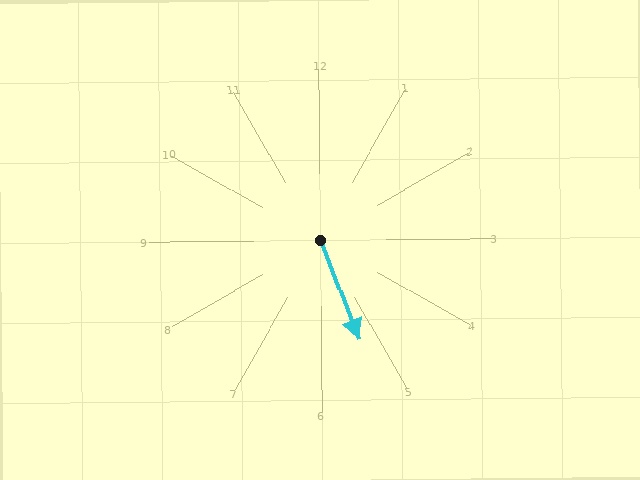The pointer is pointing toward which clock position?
Roughly 5 o'clock.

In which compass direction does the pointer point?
South.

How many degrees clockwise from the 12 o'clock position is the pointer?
Approximately 159 degrees.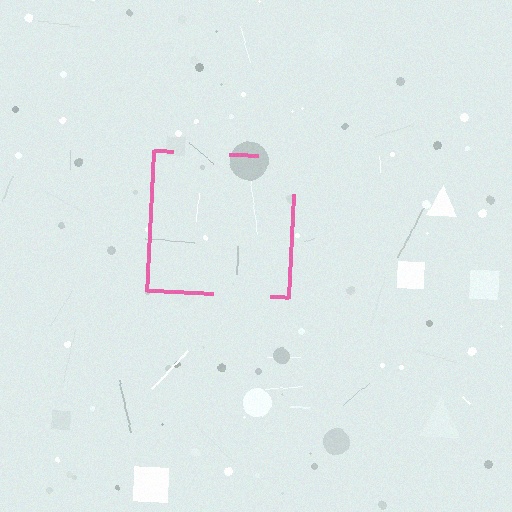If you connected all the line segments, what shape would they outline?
They would outline a square.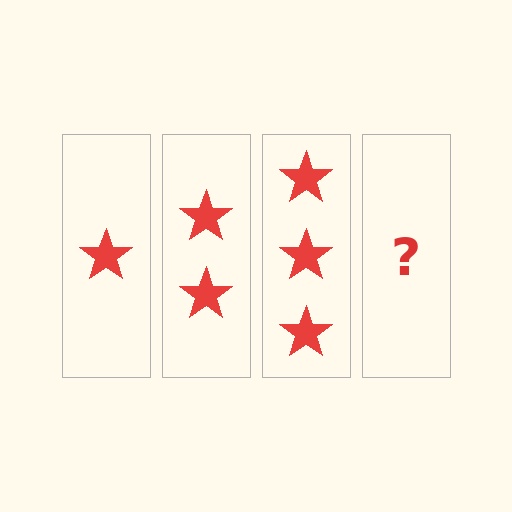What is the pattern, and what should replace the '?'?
The pattern is that each step adds one more star. The '?' should be 4 stars.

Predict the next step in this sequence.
The next step is 4 stars.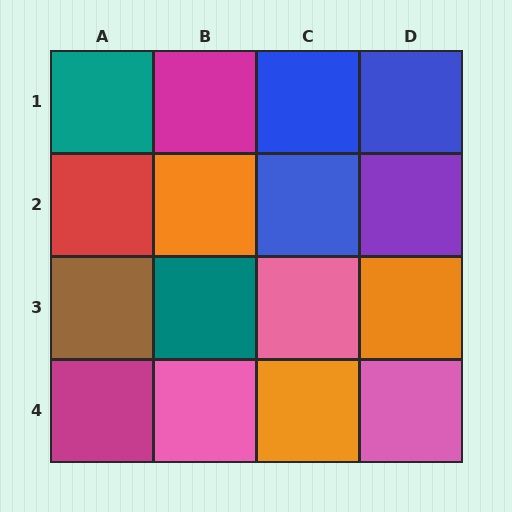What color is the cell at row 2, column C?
Blue.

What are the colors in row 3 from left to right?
Brown, teal, pink, orange.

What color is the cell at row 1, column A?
Teal.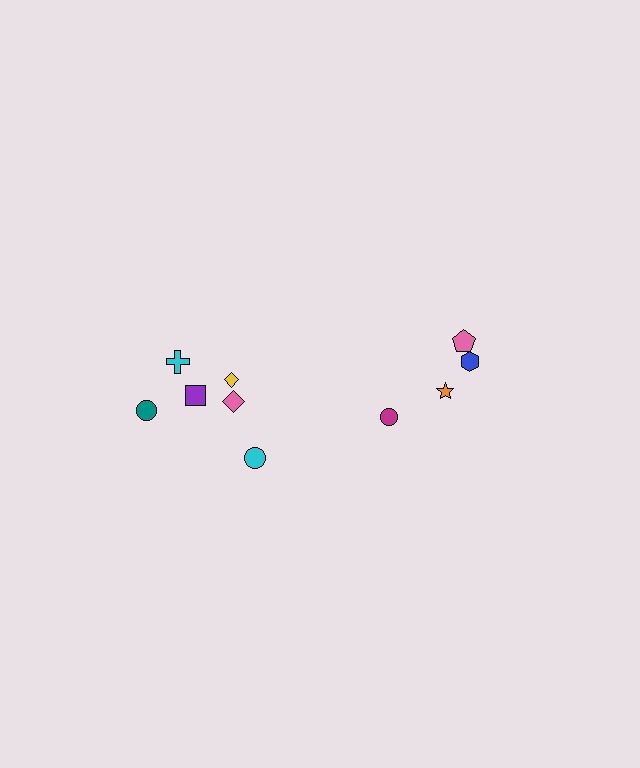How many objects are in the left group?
There are 6 objects.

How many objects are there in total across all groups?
There are 10 objects.